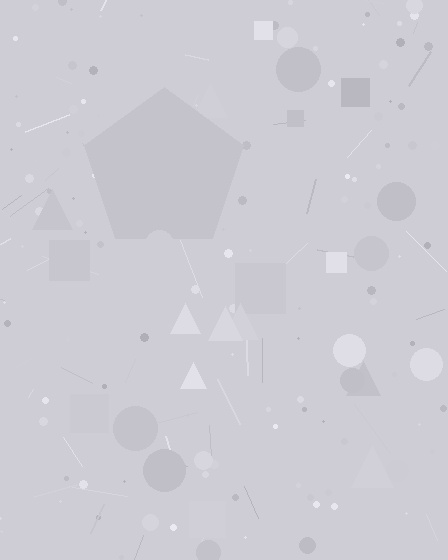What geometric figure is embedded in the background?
A pentagon is embedded in the background.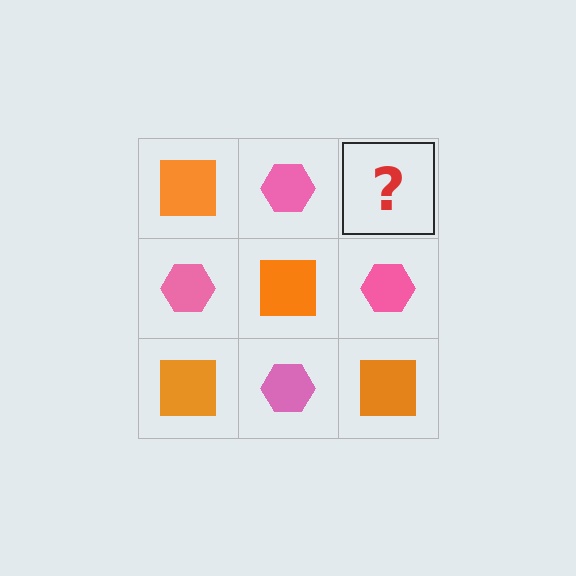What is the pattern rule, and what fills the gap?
The rule is that it alternates orange square and pink hexagon in a checkerboard pattern. The gap should be filled with an orange square.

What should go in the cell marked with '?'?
The missing cell should contain an orange square.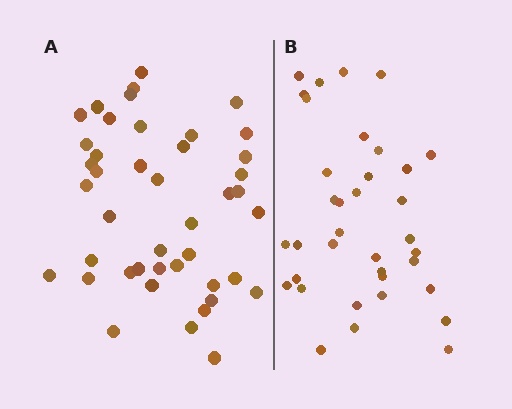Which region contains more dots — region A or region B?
Region A (the left region) has more dots.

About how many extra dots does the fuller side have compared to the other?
Region A has roughly 8 or so more dots than region B.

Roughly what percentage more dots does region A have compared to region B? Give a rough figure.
About 20% more.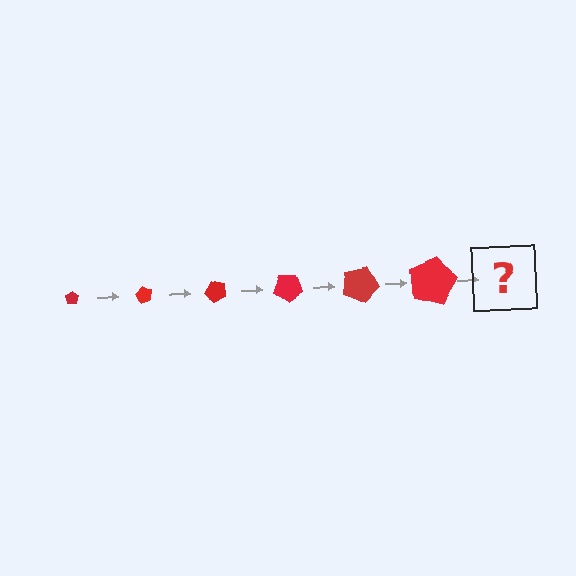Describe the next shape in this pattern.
It should be a pentagon, larger than the previous one and rotated 360 degrees from the start.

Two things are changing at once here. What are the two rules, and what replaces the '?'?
The two rules are that the pentagon grows larger each step and it rotates 60 degrees each step. The '?' should be a pentagon, larger than the previous one and rotated 360 degrees from the start.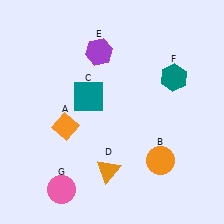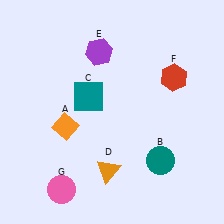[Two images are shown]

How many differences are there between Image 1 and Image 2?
There are 2 differences between the two images.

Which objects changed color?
B changed from orange to teal. F changed from teal to red.